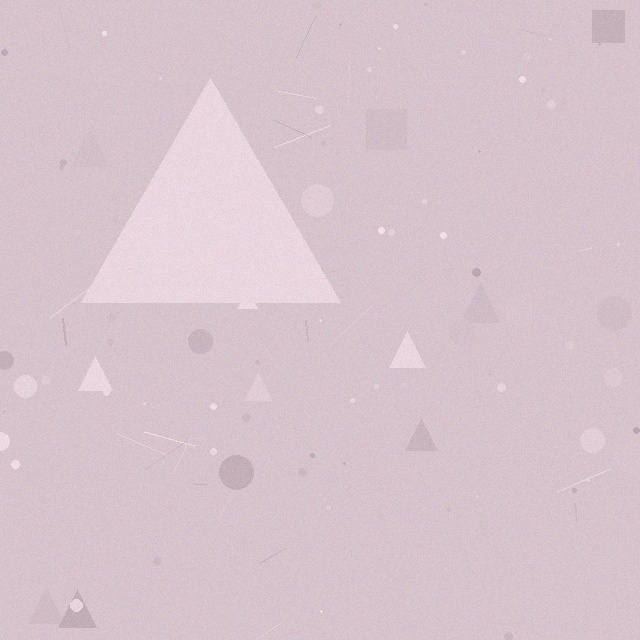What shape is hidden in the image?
A triangle is hidden in the image.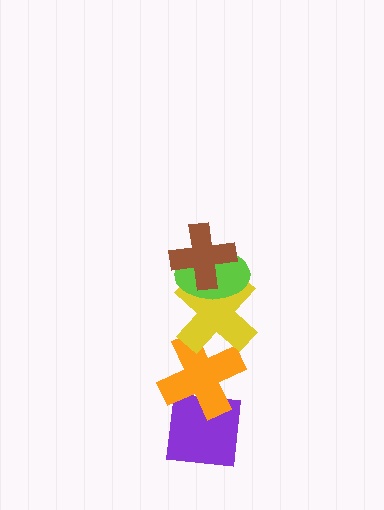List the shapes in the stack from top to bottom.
From top to bottom: the brown cross, the lime ellipse, the yellow cross, the orange cross, the purple square.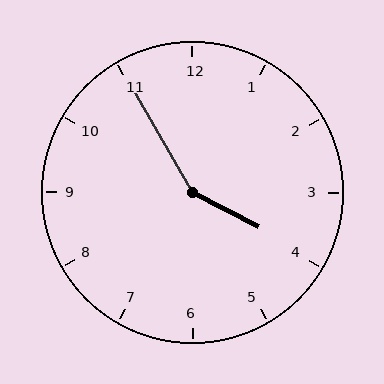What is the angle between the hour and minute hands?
Approximately 148 degrees.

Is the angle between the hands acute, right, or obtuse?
It is obtuse.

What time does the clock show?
3:55.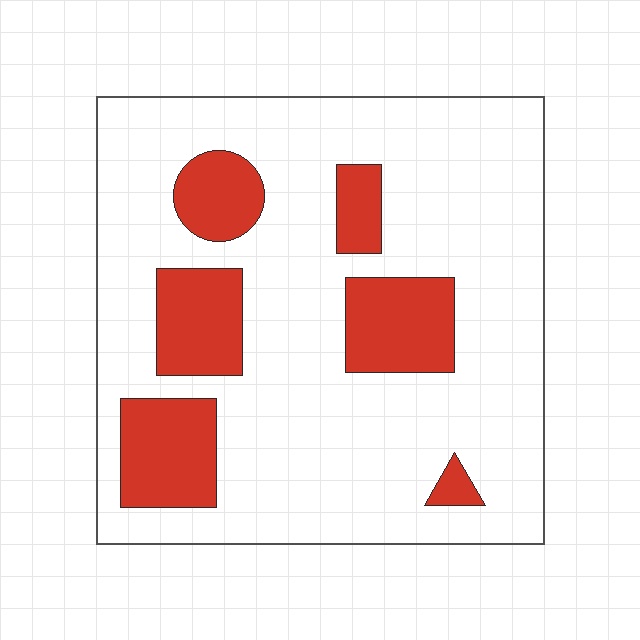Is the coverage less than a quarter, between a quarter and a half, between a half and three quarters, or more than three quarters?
Less than a quarter.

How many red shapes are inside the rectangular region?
6.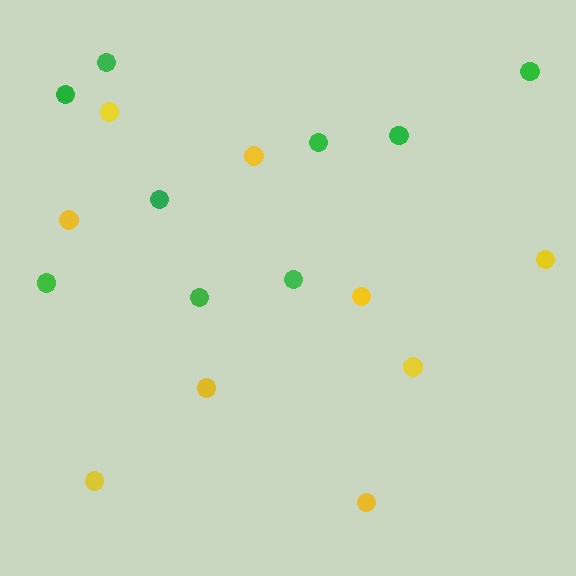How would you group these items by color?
There are 2 groups: one group of yellow circles (9) and one group of green circles (9).